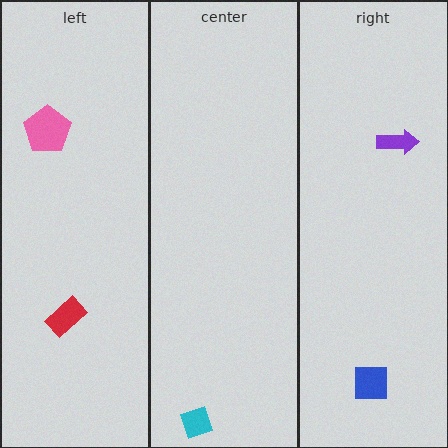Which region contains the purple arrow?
The right region.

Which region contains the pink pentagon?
The left region.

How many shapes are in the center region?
1.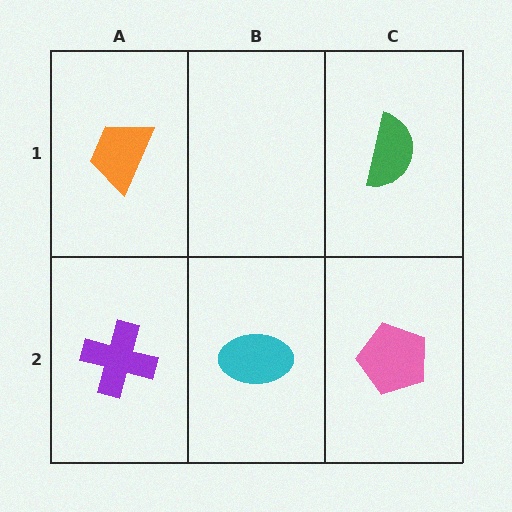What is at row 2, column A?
A purple cross.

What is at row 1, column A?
An orange trapezoid.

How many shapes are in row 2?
3 shapes.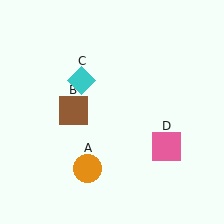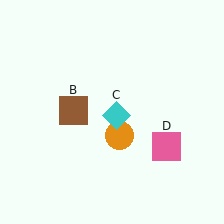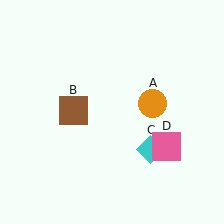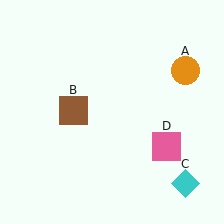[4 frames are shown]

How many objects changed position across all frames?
2 objects changed position: orange circle (object A), cyan diamond (object C).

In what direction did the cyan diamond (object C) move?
The cyan diamond (object C) moved down and to the right.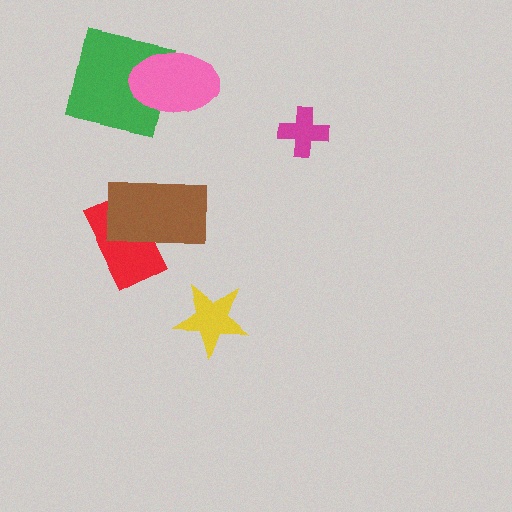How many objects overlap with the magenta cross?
0 objects overlap with the magenta cross.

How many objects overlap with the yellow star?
0 objects overlap with the yellow star.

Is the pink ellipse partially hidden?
No, no other shape covers it.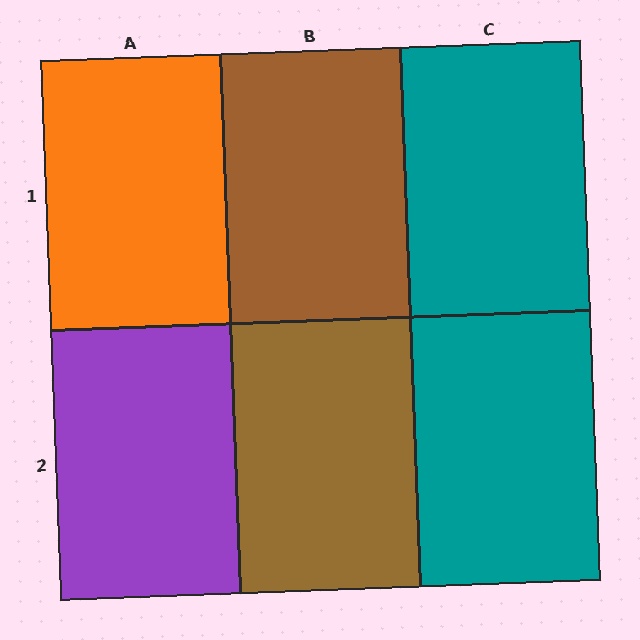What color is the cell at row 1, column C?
Teal.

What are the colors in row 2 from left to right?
Purple, brown, teal.